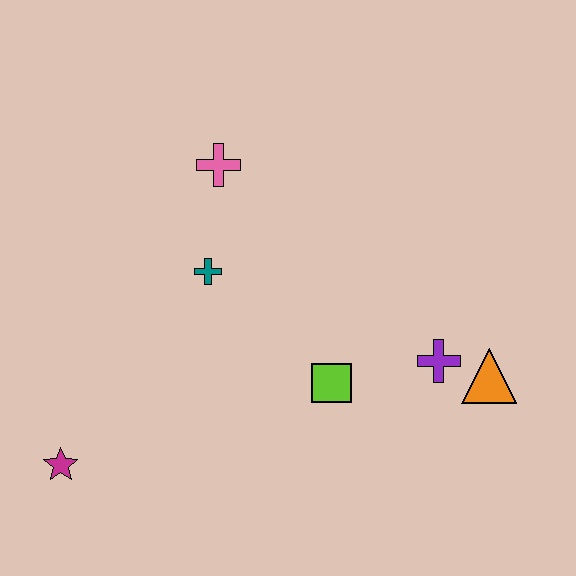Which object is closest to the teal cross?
The pink cross is closest to the teal cross.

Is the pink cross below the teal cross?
No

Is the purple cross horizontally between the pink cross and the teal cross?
No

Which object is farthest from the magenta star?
The orange triangle is farthest from the magenta star.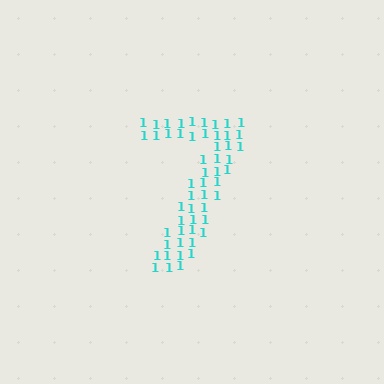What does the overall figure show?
The overall figure shows the digit 7.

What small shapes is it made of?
It is made of small digit 1's.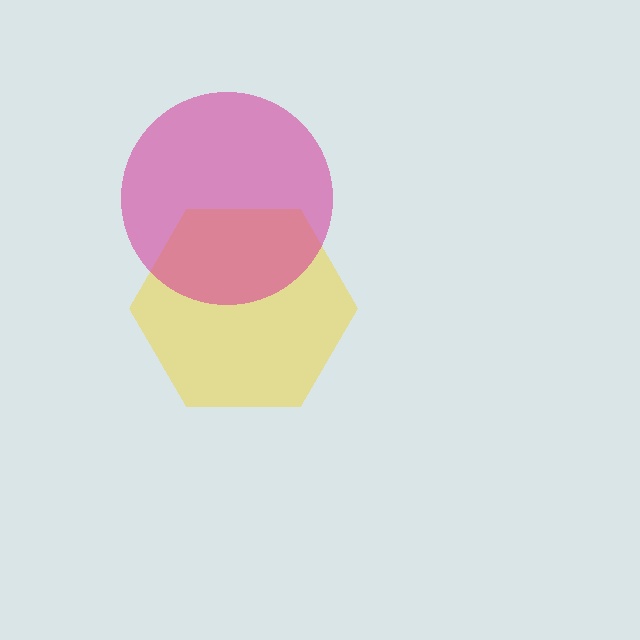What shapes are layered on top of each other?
The layered shapes are: a yellow hexagon, a magenta circle.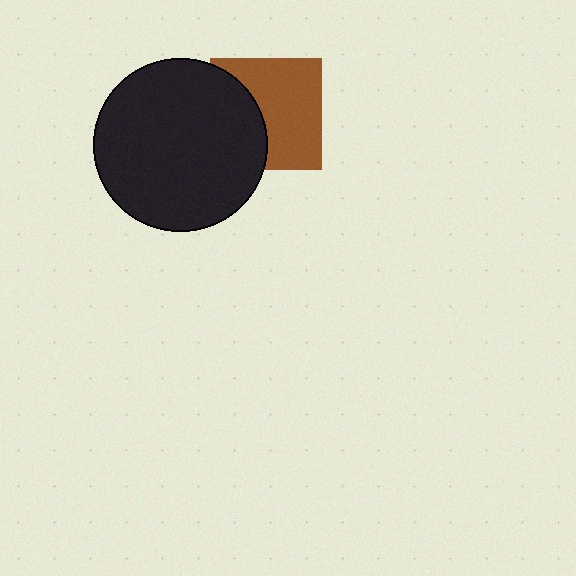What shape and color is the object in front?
The object in front is a black circle.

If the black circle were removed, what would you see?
You would see the complete brown square.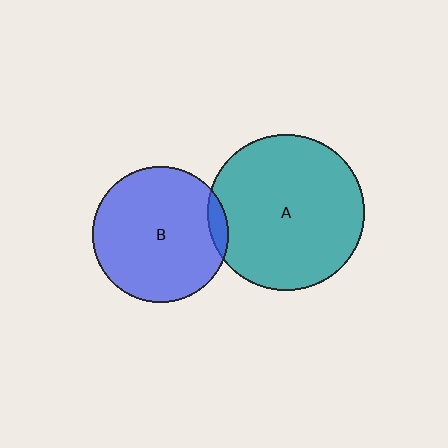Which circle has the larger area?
Circle A (teal).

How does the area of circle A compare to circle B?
Approximately 1.3 times.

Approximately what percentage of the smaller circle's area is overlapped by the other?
Approximately 5%.